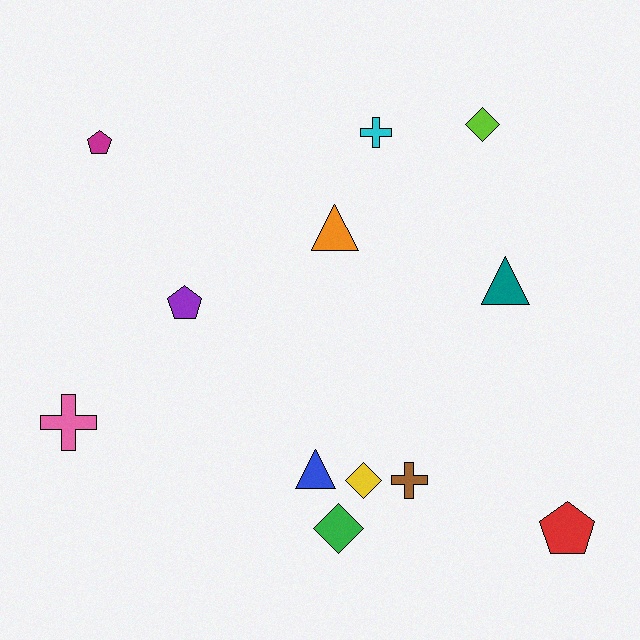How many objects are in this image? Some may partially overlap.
There are 12 objects.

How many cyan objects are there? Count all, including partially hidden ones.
There is 1 cyan object.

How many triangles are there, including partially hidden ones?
There are 3 triangles.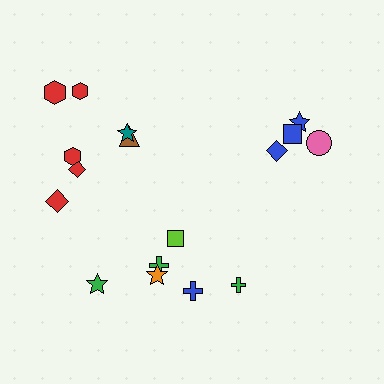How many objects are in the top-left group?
There are 7 objects.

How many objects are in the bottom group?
There are 6 objects.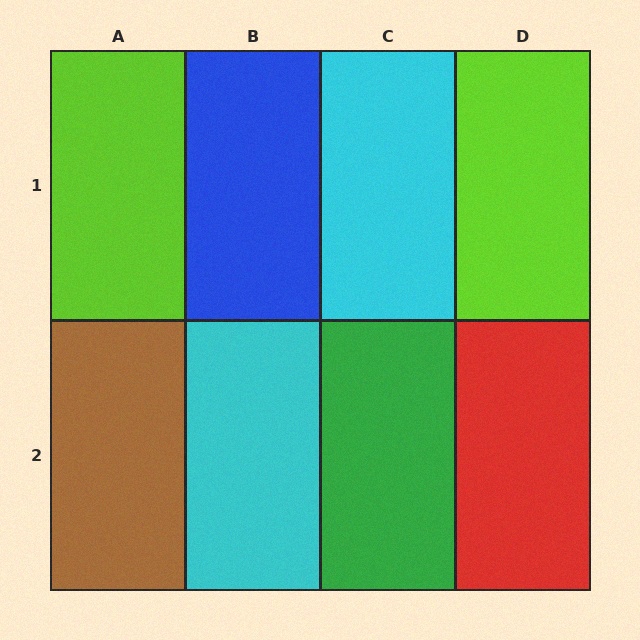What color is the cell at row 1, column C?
Cyan.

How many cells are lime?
2 cells are lime.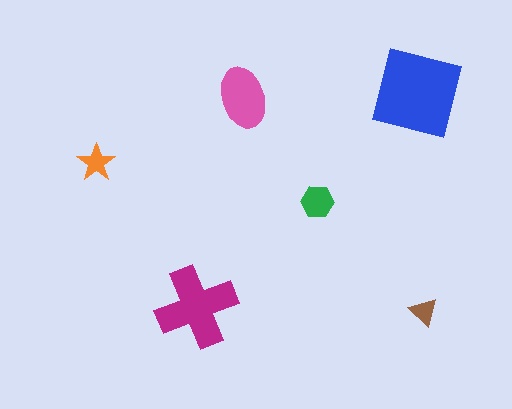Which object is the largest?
The blue square.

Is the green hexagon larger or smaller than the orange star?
Larger.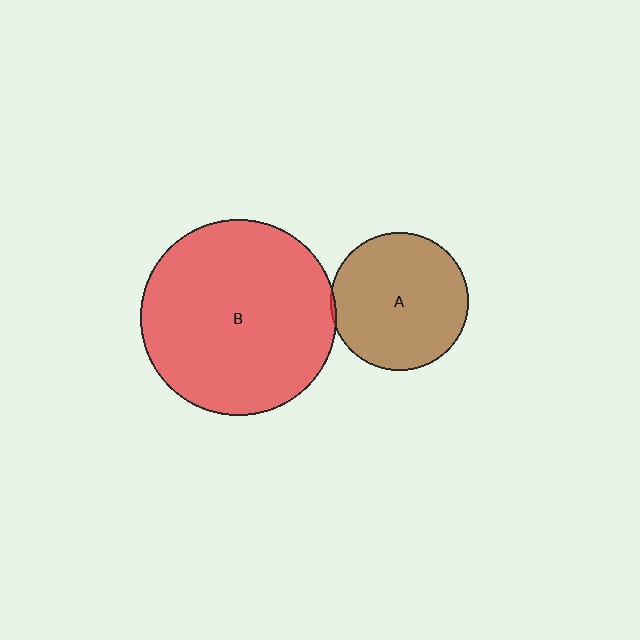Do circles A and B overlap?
Yes.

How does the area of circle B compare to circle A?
Approximately 2.0 times.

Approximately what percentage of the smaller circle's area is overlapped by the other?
Approximately 5%.